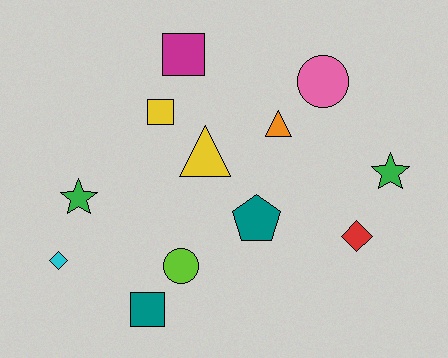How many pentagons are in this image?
There is 1 pentagon.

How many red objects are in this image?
There is 1 red object.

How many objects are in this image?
There are 12 objects.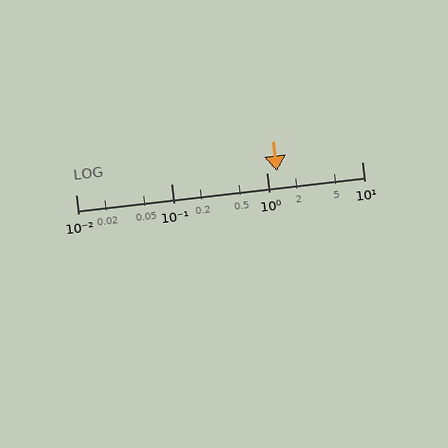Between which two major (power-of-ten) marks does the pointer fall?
The pointer is between 1 and 10.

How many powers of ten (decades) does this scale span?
The scale spans 3 decades, from 0.01 to 10.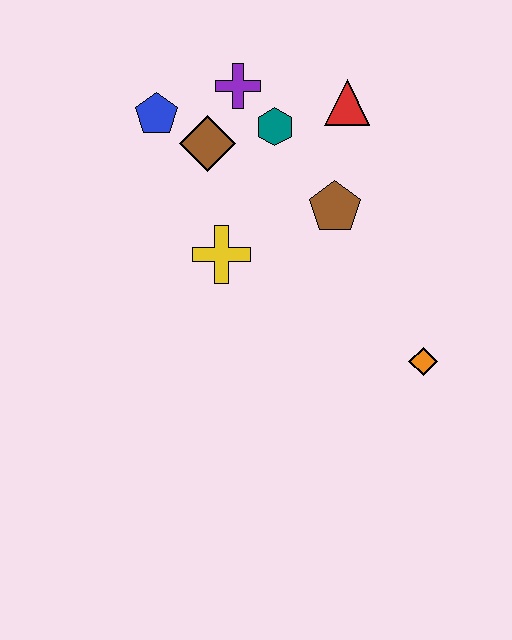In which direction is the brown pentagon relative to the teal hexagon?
The brown pentagon is below the teal hexagon.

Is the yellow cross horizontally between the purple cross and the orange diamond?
No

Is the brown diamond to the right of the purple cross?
No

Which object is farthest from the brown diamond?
The orange diamond is farthest from the brown diamond.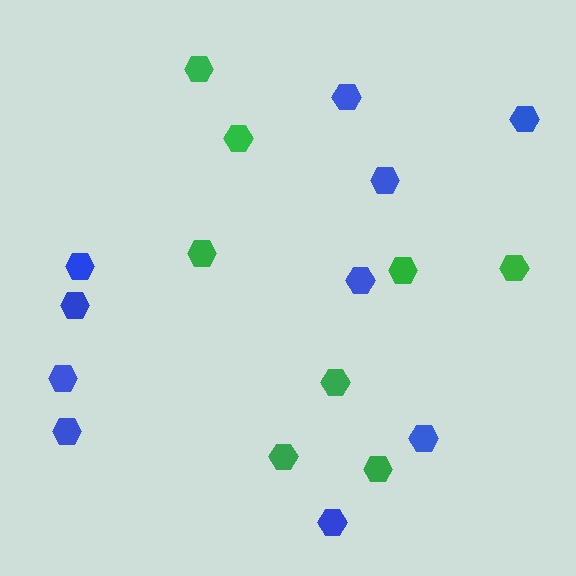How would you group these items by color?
There are 2 groups: one group of green hexagons (8) and one group of blue hexagons (10).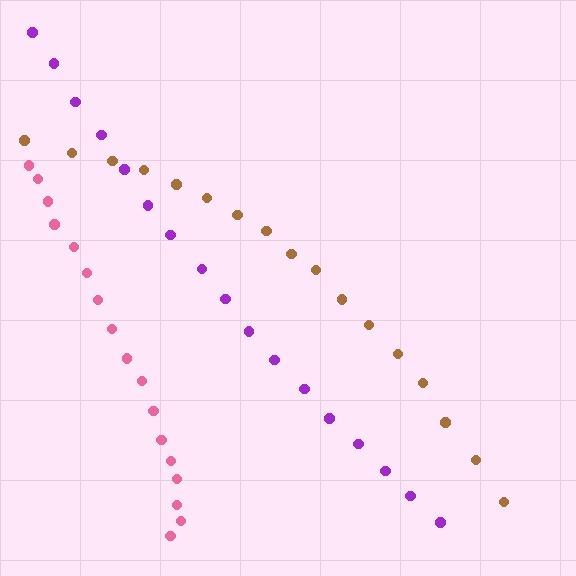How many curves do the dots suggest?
There are 3 distinct paths.